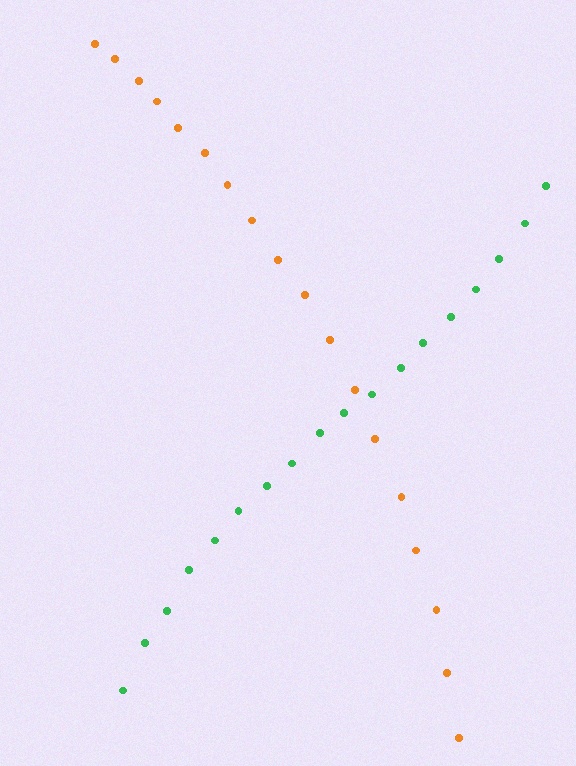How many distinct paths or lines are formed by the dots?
There are 2 distinct paths.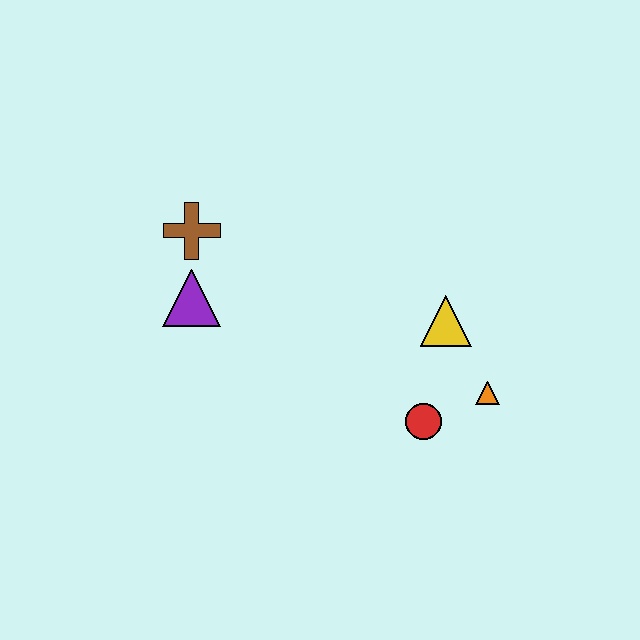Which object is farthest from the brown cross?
The orange triangle is farthest from the brown cross.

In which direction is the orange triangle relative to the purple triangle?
The orange triangle is to the right of the purple triangle.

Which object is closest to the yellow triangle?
The orange triangle is closest to the yellow triangle.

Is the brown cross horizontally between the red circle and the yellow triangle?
No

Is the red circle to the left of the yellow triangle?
Yes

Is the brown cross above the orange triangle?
Yes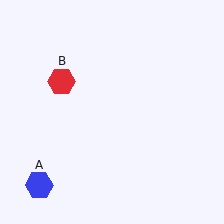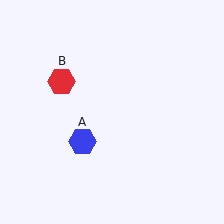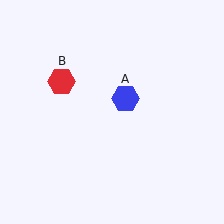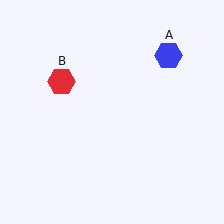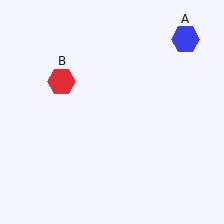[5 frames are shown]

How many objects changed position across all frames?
1 object changed position: blue hexagon (object A).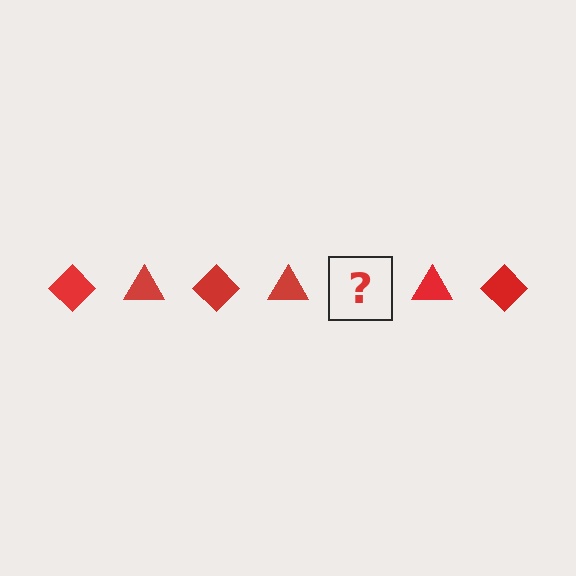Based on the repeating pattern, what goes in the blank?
The blank should be a red diamond.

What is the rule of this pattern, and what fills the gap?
The rule is that the pattern cycles through diamond, triangle shapes in red. The gap should be filled with a red diamond.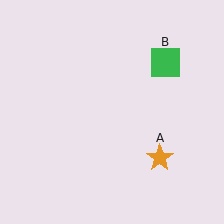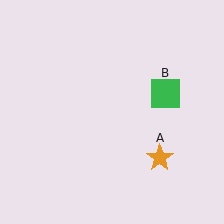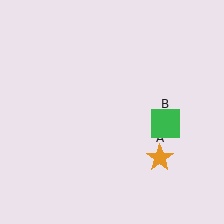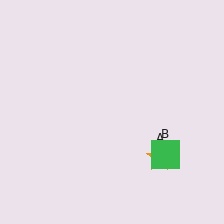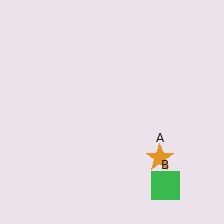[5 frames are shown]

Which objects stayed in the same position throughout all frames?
Orange star (object A) remained stationary.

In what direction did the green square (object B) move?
The green square (object B) moved down.